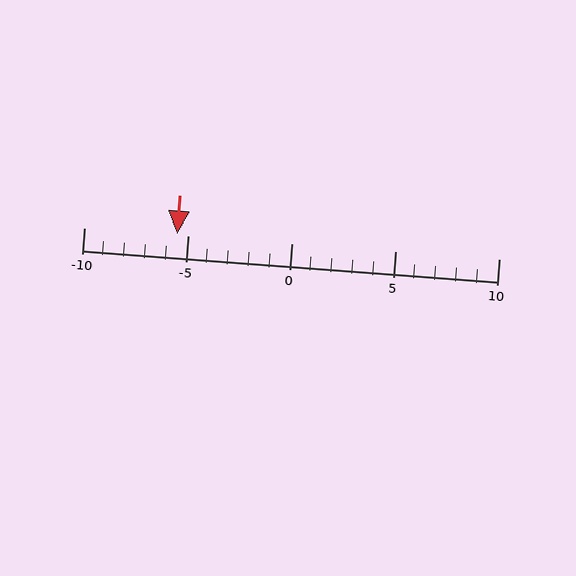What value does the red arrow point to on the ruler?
The red arrow points to approximately -6.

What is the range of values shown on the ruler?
The ruler shows values from -10 to 10.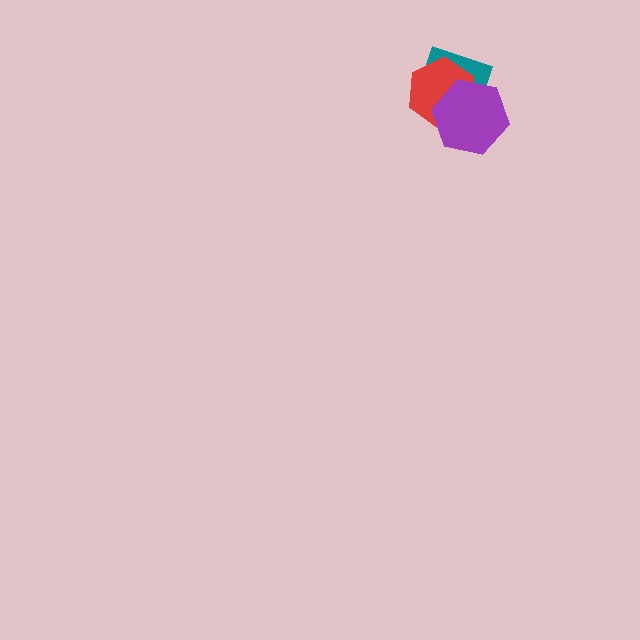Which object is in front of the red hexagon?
The purple hexagon is in front of the red hexagon.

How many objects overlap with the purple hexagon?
2 objects overlap with the purple hexagon.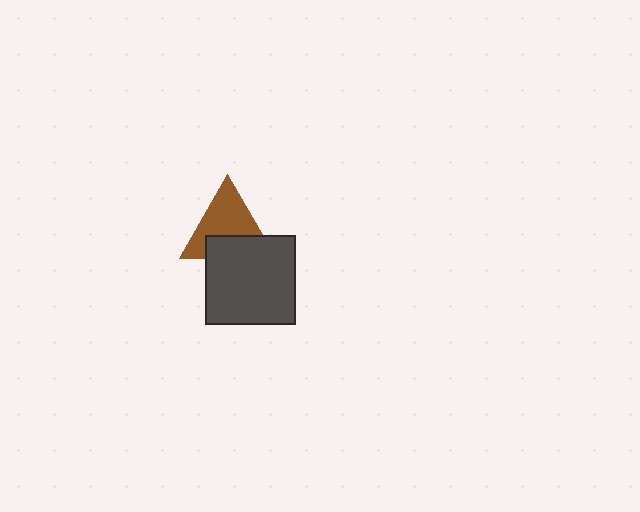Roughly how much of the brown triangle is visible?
About half of it is visible (roughly 63%).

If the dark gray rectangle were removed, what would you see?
You would see the complete brown triangle.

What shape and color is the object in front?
The object in front is a dark gray rectangle.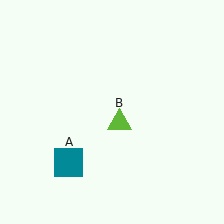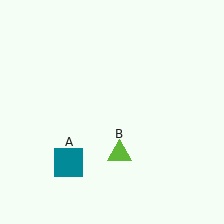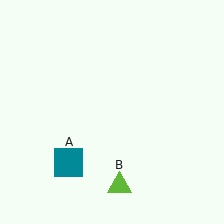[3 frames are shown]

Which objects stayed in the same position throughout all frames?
Teal square (object A) remained stationary.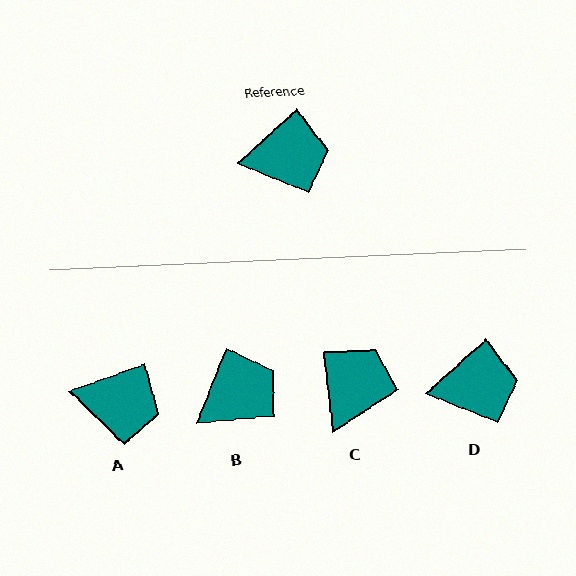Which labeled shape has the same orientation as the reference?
D.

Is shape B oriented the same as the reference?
No, it is off by about 27 degrees.